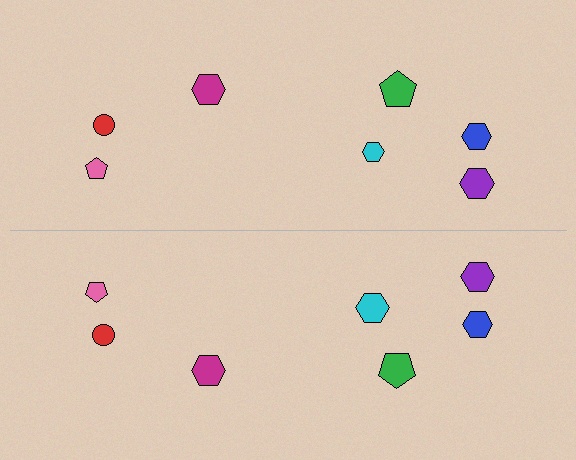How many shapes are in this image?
There are 14 shapes in this image.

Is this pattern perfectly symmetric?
No, the pattern is not perfectly symmetric. The cyan hexagon on the bottom side has a different size than its mirror counterpart.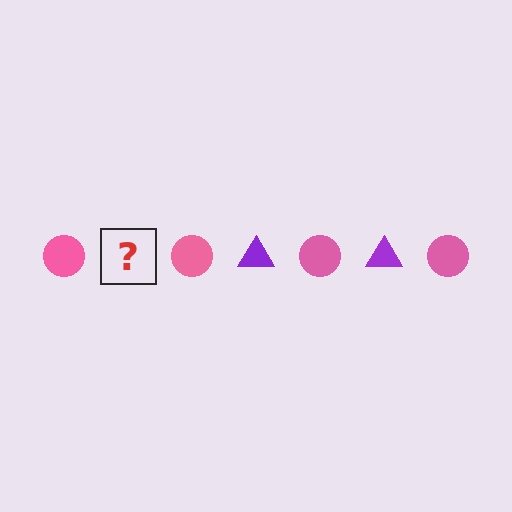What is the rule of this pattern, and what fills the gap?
The rule is that the pattern alternates between pink circle and purple triangle. The gap should be filled with a purple triangle.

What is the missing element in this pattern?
The missing element is a purple triangle.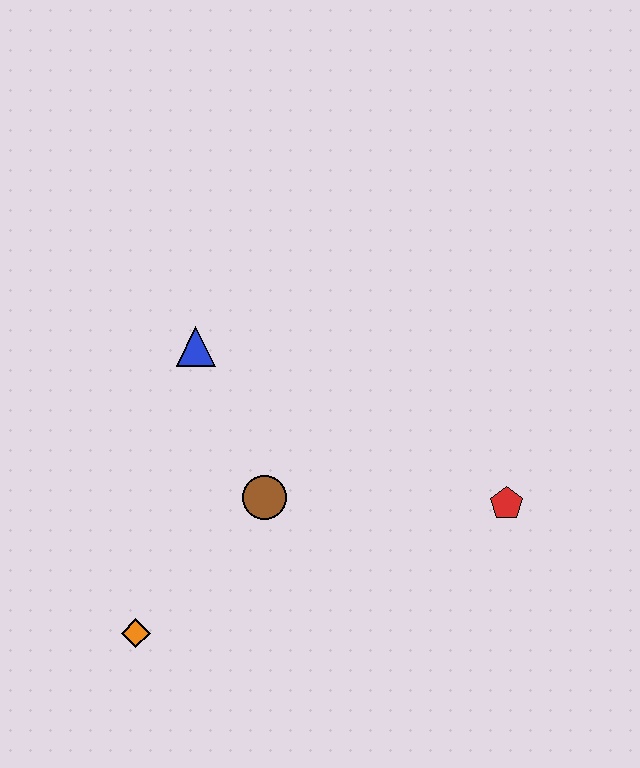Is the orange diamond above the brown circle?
No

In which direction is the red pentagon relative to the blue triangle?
The red pentagon is to the right of the blue triangle.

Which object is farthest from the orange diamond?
The red pentagon is farthest from the orange diamond.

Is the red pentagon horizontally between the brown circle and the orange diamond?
No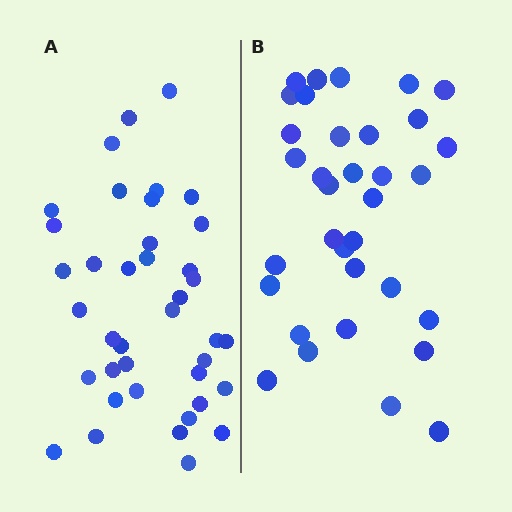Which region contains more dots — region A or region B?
Region A (the left region) has more dots.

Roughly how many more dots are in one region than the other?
Region A has about 5 more dots than region B.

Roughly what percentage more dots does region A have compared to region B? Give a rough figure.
About 15% more.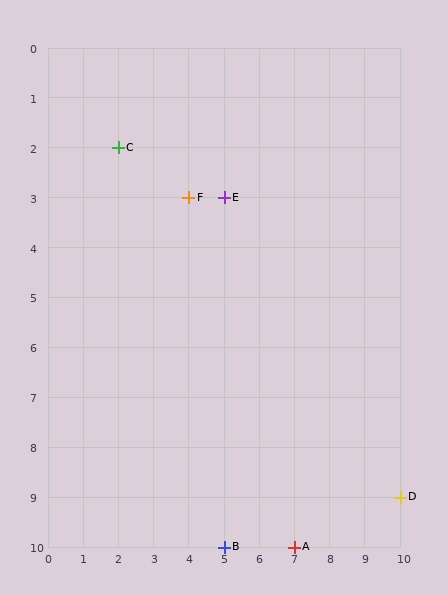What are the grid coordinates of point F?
Point F is at grid coordinates (4, 3).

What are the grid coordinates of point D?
Point D is at grid coordinates (10, 9).